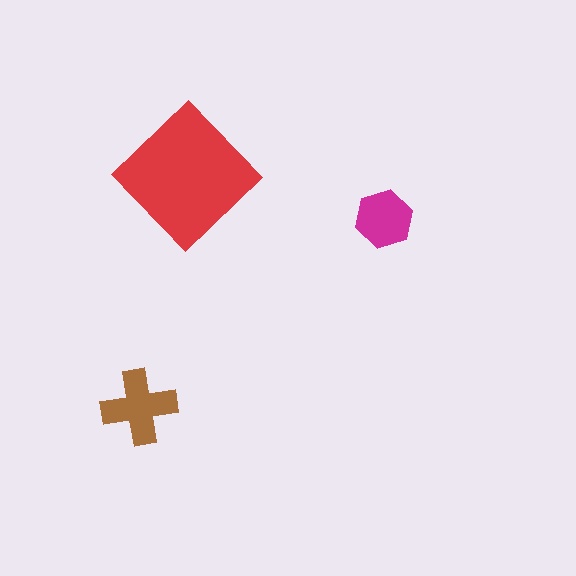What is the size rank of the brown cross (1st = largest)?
2nd.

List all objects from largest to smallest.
The red diamond, the brown cross, the magenta hexagon.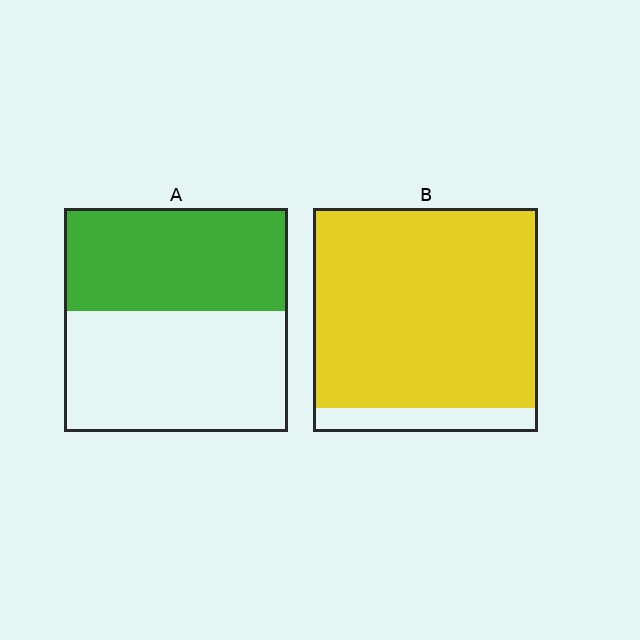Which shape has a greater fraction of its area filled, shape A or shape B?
Shape B.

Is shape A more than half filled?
No.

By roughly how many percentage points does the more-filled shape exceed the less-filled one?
By roughly 45 percentage points (B over A).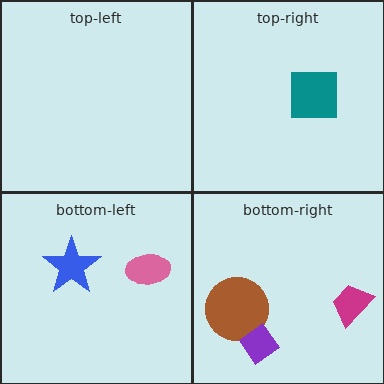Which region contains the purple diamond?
The bottom-right region.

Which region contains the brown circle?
The bottom-right region.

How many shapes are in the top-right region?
1.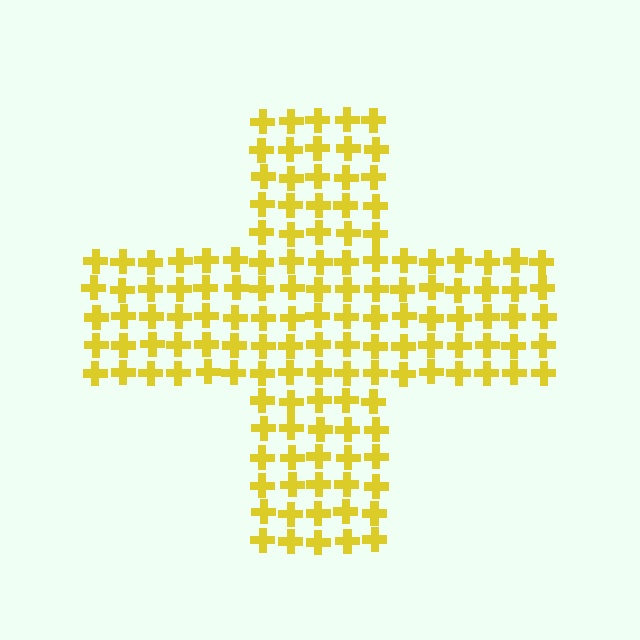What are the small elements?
The small elements are crosses.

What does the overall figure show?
The overall figure shows a cross.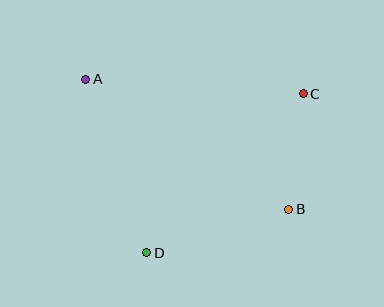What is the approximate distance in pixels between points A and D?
The distance between A and D is approximately 184 pixels.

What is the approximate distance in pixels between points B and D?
The distance between B and D is approximately 148 pixels.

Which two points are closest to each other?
Points B and C are closest to each other.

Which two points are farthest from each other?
Points A and B are farthest from each other.